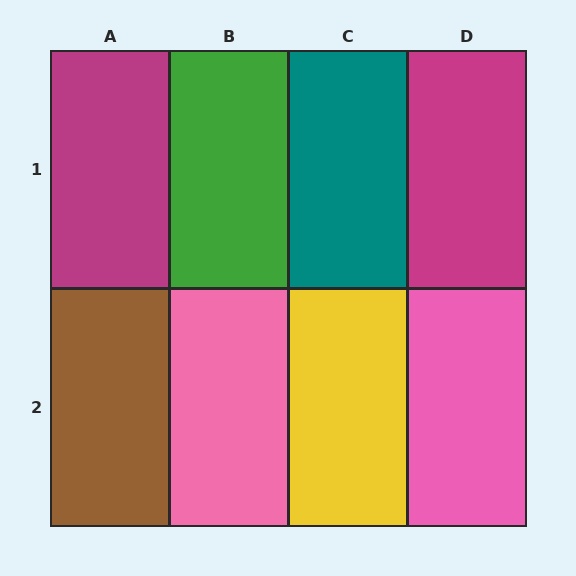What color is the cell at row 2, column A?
Brown.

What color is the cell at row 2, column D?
Pink.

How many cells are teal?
1 cell is teal.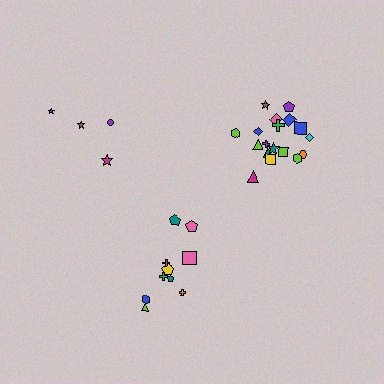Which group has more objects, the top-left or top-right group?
The top-right group.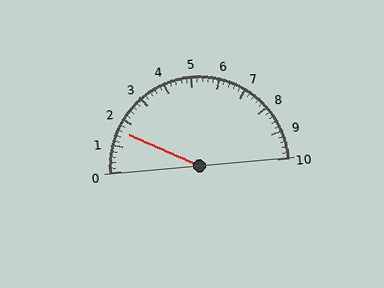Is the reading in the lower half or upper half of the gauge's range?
The reading is in the lower half of the range (0 to 10).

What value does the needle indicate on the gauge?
The needle indicates approximately 1.6.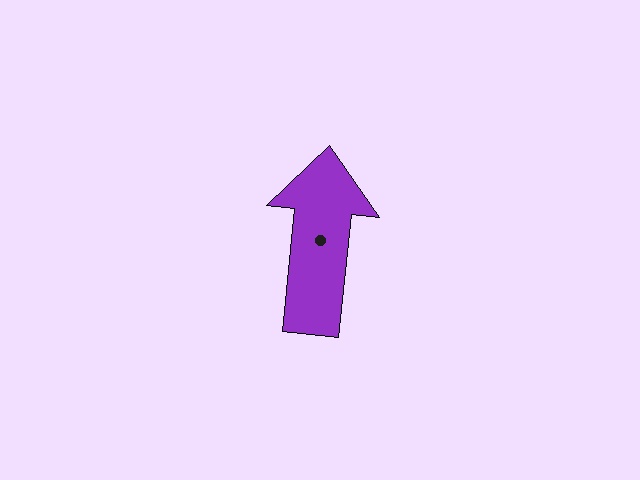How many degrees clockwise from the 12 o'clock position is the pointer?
Approximately 6 degrees.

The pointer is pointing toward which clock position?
Roughly 12 o'clock.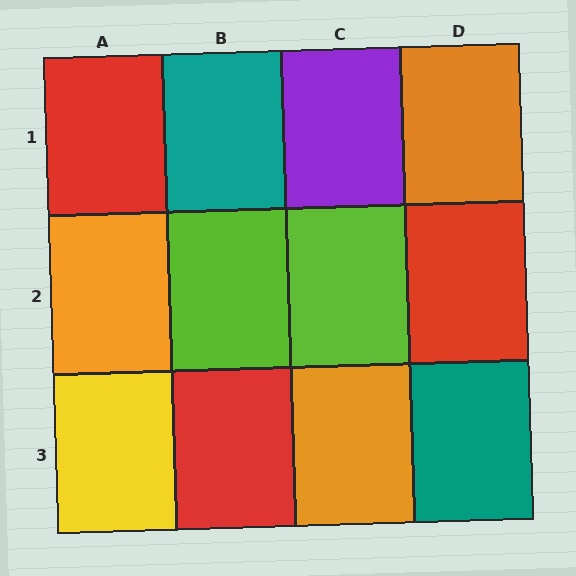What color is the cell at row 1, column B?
Teal.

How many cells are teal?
2 cells are teal.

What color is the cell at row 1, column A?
Red.